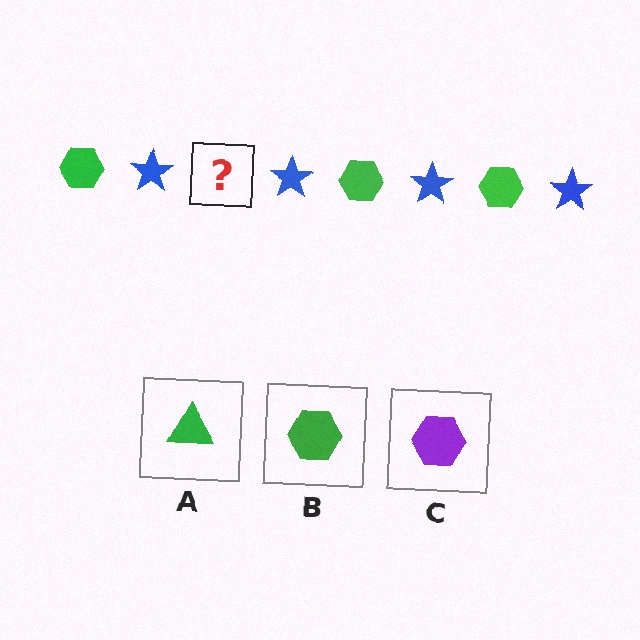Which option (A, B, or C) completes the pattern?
B.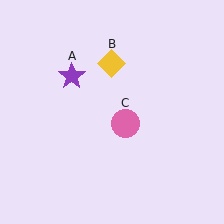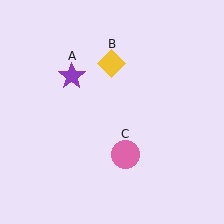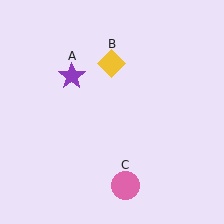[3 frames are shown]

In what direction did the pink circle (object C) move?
The pink circle (object C) moved down.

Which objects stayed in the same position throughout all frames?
Purple star (object A) and yellow diamond (object B) remained stationary.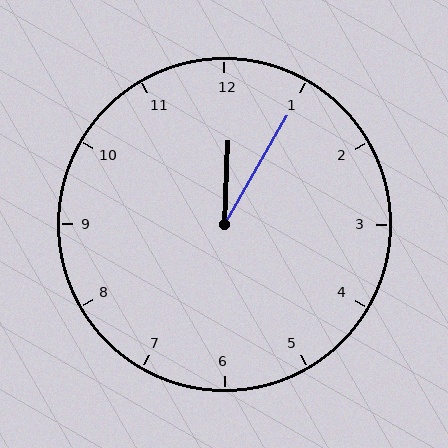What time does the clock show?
12:05.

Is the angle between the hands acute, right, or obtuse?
It is acute.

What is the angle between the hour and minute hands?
Approximately 28 degrees.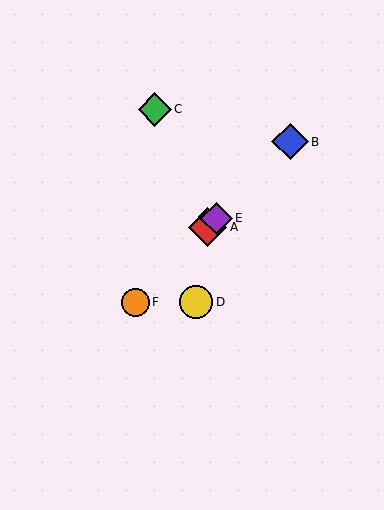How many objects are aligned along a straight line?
4 objects (A, B, E, F) are aligned along a straight line.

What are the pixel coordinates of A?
Object A is at (208, 227).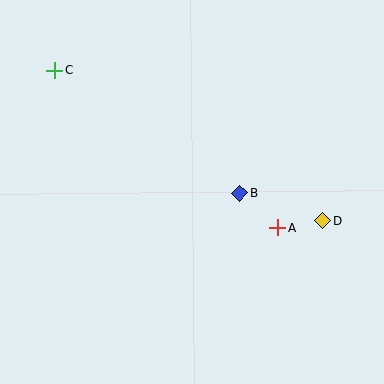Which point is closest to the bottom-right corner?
Point D is closest to the bottom-right corner.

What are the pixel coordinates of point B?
Point B is at (240, 193).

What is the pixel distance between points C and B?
The distance between C and B is 222 pixels.